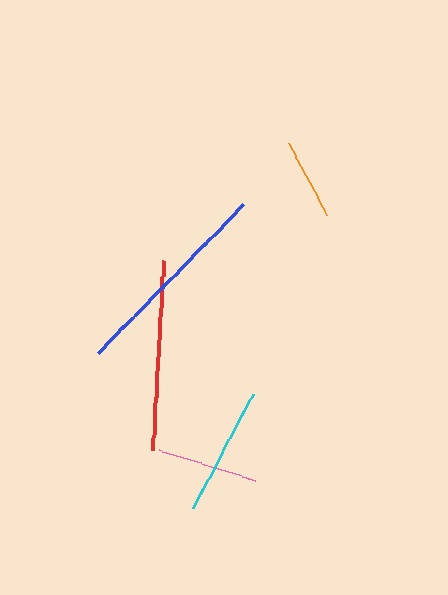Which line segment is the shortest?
The orange line is the shortest at approximately 82 pixels.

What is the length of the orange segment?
The orange segment is approximately 82 pixels long.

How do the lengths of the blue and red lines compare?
The blue and red lines are approximately the same length.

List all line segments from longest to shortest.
From longest to shortest: blue, red, cyan, pink, orange.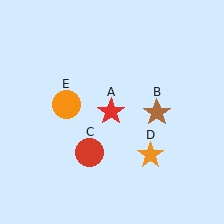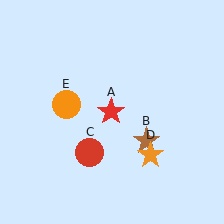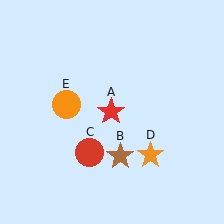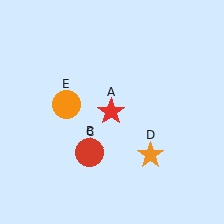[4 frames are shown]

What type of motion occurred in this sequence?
The brown star (object B) rotated clockwise around the center of the scene.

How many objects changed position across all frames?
1 object changed position: brown star (object B).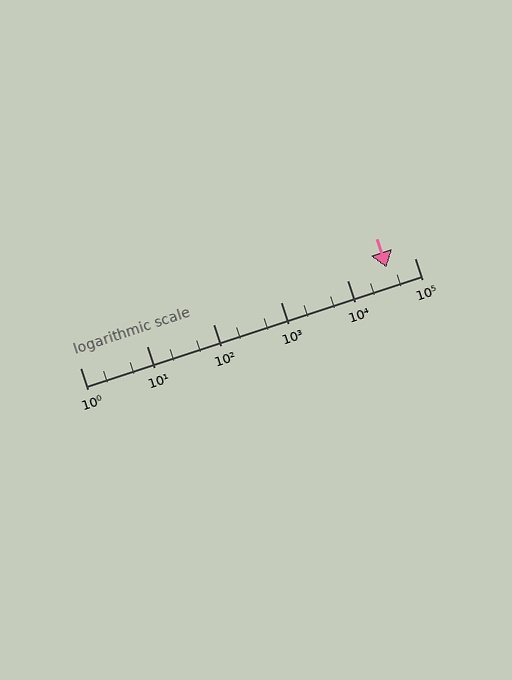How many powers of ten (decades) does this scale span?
The scale spans 5 decades, from 1 to 100000.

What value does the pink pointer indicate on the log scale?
The pointer indicates approximately 38000.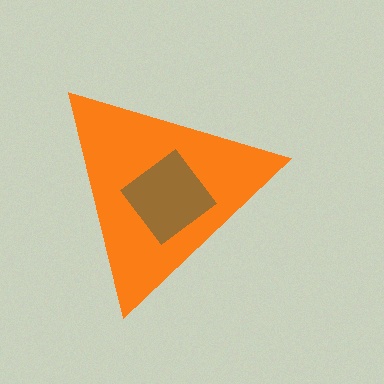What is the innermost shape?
The brown diamond.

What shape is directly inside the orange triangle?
The brown diamond.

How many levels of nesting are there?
2.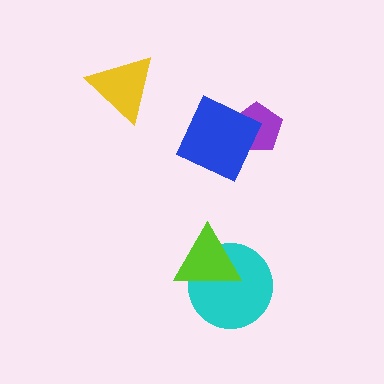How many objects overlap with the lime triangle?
1 object overlaps with the lime triangle.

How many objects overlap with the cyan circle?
1 object overlaps with the cyan circle.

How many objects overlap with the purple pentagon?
1 object overlaps with the purple pentagon.